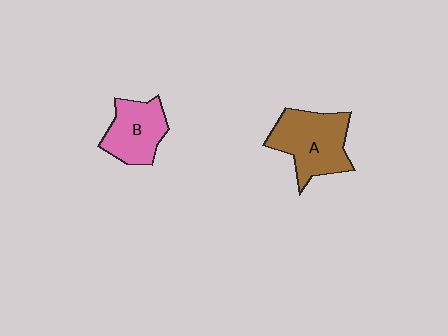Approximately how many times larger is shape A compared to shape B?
Approximately 1.3 times.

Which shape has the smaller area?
Shape B (pink).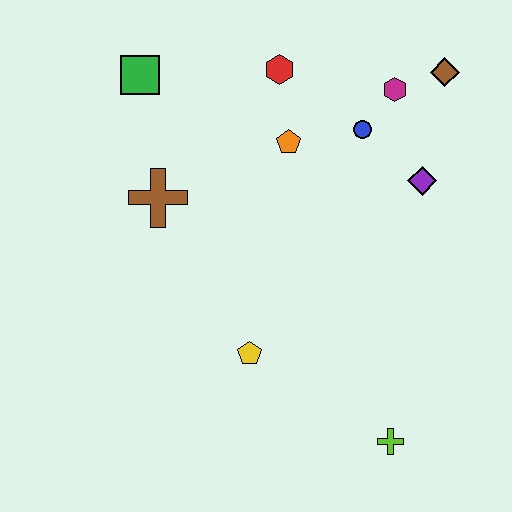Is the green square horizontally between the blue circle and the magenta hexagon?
No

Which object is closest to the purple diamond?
The blue circle is closest to the purple diamond.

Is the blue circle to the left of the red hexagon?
No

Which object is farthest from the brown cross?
The lime cross is farthest from the brown cross.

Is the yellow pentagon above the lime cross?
Yes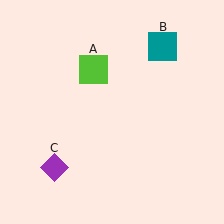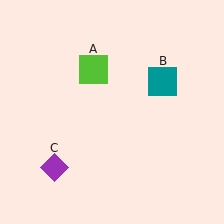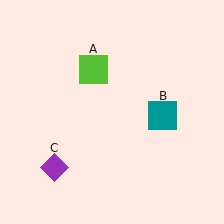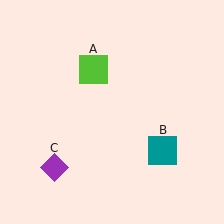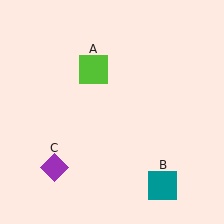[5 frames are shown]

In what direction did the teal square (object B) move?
The teal square (object B) moved down.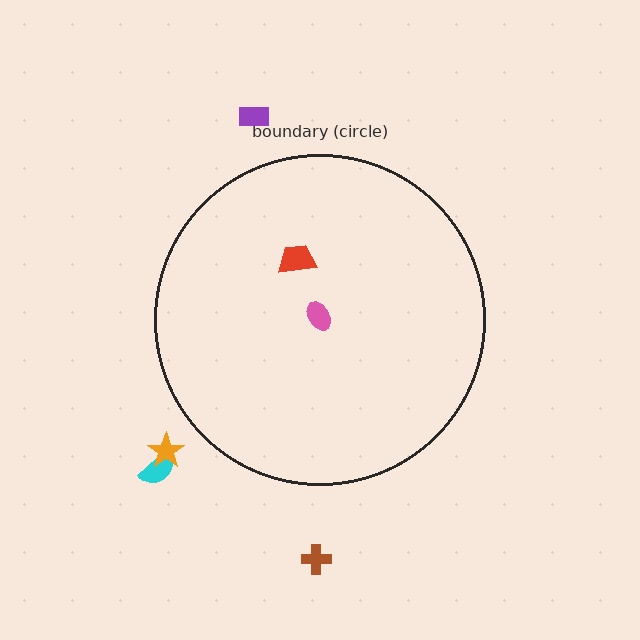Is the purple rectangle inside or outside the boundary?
Outside.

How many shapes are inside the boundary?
2 inside, 4 outside.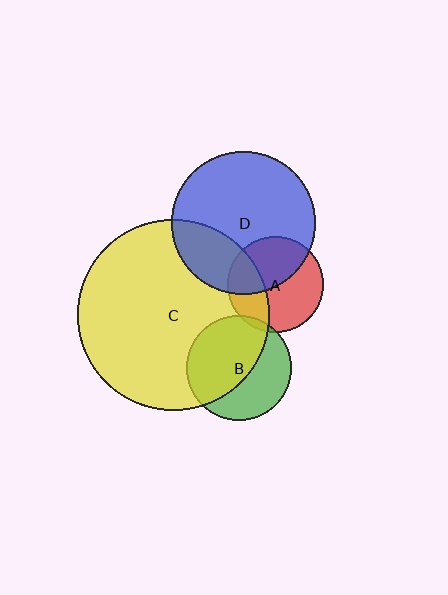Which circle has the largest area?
Circle C (yellow).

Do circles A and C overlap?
Yes.